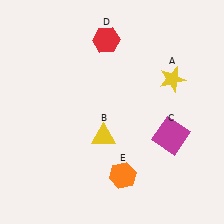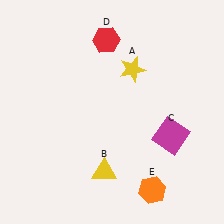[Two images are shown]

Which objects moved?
The objects that moved are: the yellow star (A), the yellow triangle (B), the orange hexagon (E).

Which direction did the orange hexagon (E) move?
The orange hexagon (E) moved right.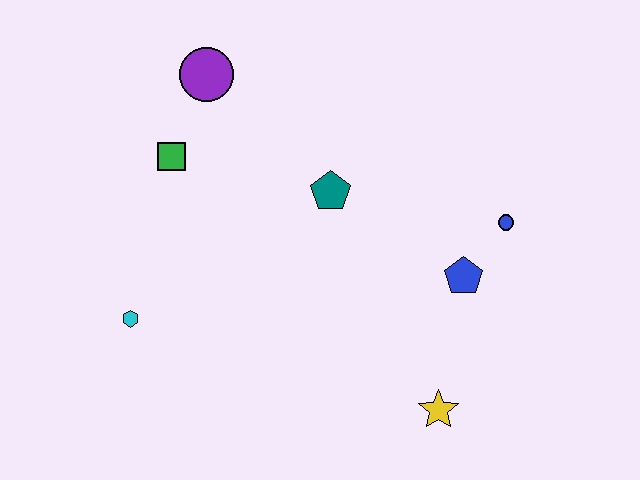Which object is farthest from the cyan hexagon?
The blue circle is farthest from the cyan hexagon.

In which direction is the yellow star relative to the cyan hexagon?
The yellow star is to the right of the cyan hexagon.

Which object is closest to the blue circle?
The blue pentagon is closest to the blue circle.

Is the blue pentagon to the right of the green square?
Yes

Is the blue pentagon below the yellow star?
No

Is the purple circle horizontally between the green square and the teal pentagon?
Yes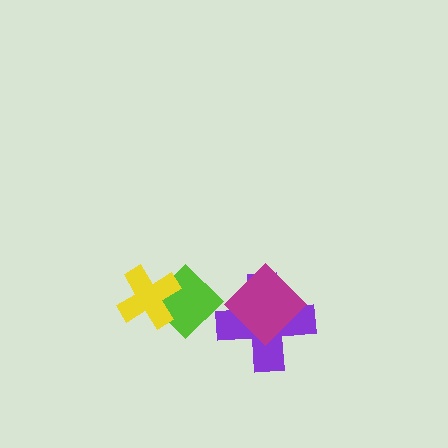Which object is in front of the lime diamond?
The yellow cross is in front of the lime diamond.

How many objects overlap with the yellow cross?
1 object overlaps with the yellow cross.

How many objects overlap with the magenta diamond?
1 object overlaps with the magenta diamond.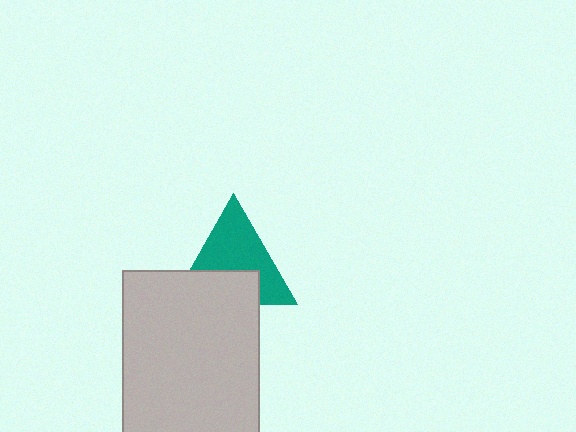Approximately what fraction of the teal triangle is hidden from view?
Roughly 39% of the teal triangle is hidden behind the light gray rectangle.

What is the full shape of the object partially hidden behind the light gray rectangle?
The partially hidden object is a teal triangle.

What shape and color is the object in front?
The object in front is a light gray rectangle.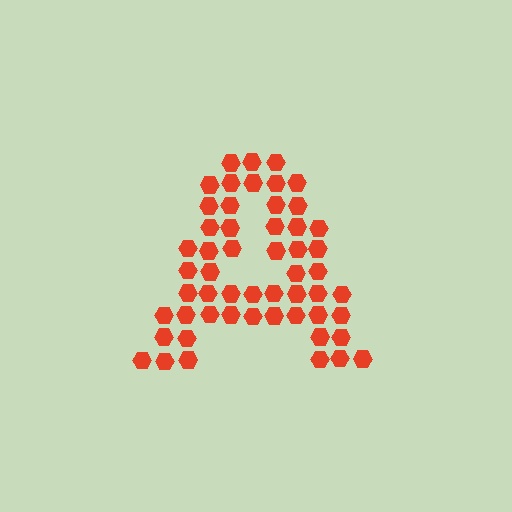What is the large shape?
The large shape is the letter A.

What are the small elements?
The small elements are hexagons.